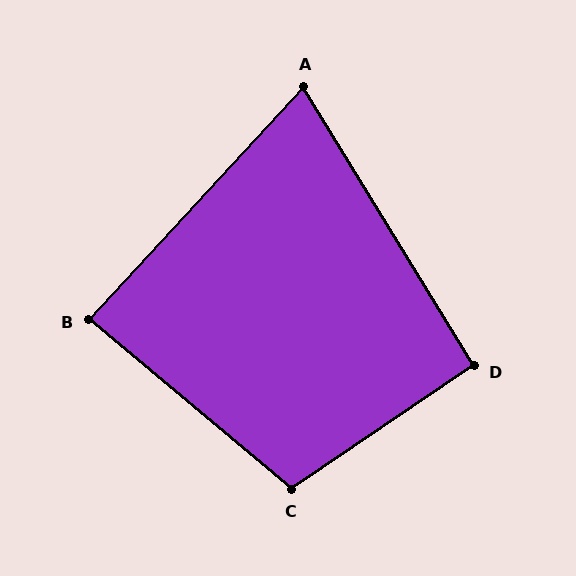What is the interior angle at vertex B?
Approximately 87 degrees (approximately right).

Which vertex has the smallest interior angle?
A, at approximately 74 degrees.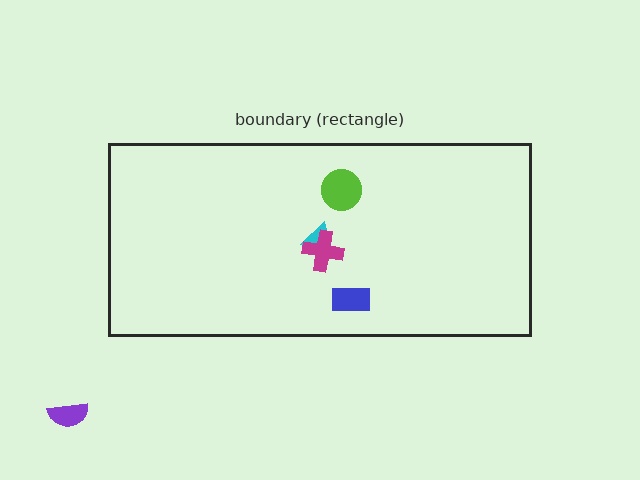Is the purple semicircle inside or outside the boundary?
Outside.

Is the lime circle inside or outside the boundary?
Inside.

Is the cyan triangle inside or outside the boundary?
Inside.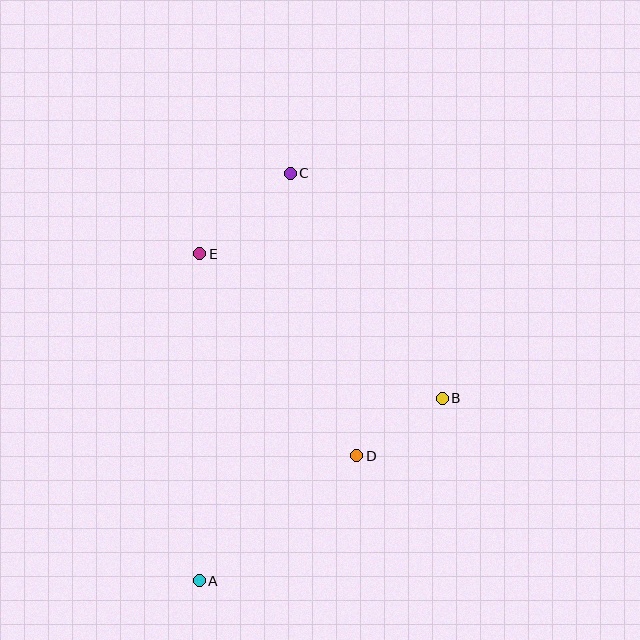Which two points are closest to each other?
Points B and D are closest to each other.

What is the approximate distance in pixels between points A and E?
The distance between A and E is approximately 327 pixels.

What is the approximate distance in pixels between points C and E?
The distance between C and E is approximately 121 pixels.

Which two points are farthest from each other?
Points A and C are farthest from each other.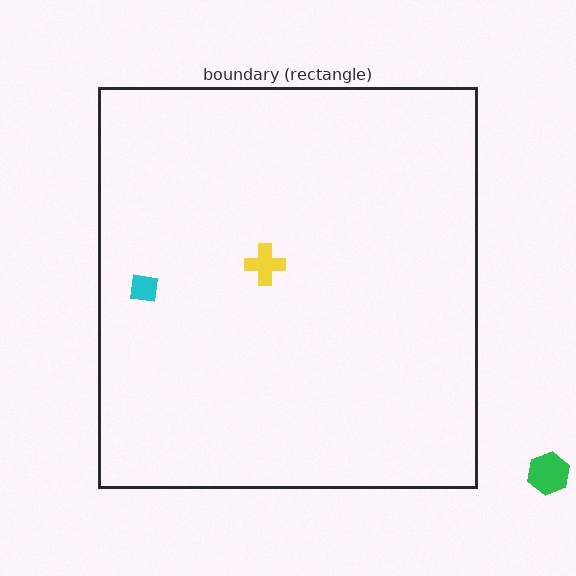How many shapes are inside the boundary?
2 inside, 1 outside.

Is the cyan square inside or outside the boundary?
Inside.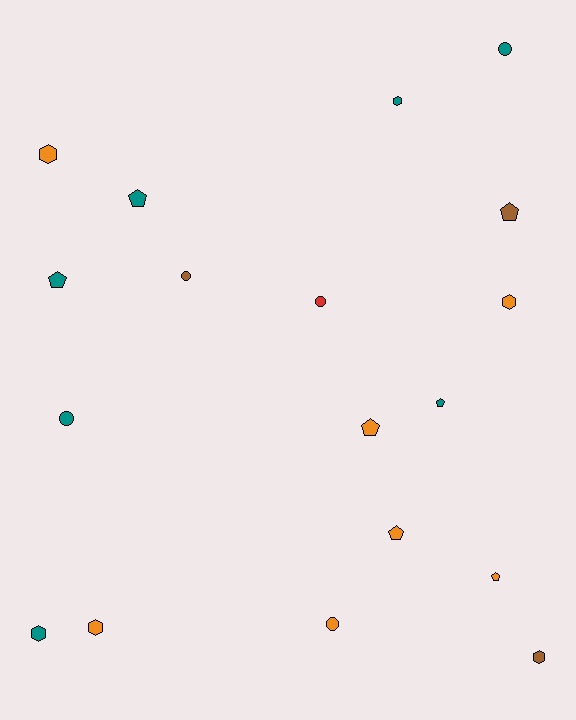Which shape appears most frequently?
Pentagon, with 7 objects.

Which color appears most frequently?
Orange, with 7 objects.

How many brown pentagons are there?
There is 1 brown pentagon.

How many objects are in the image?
There are 18 objects.